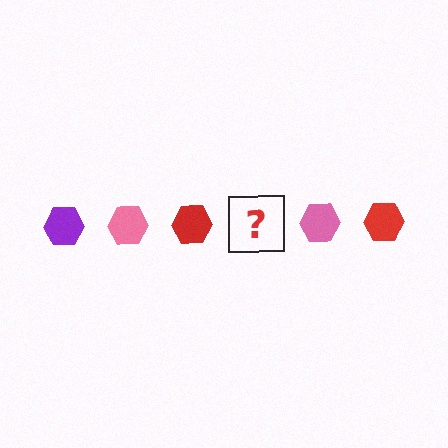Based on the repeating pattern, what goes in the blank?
The blank should be a purple hexagon.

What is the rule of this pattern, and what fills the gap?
The rule is that the pattern cycles through purple, pink, red hexagons. The gap should be filled with a purple hexagon.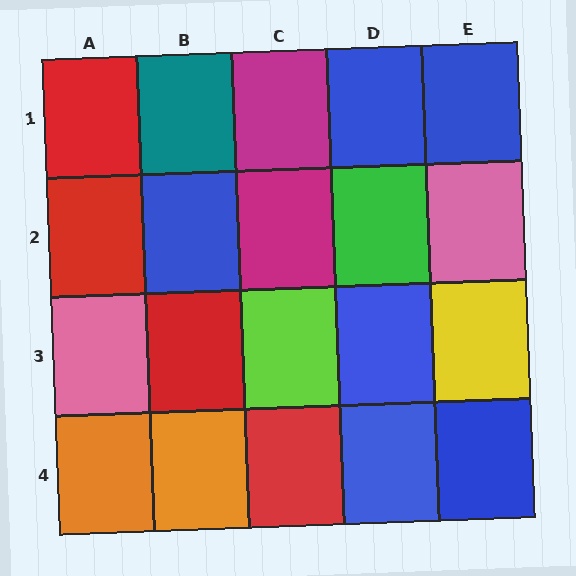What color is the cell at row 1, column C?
Magenta.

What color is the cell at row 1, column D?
Blue.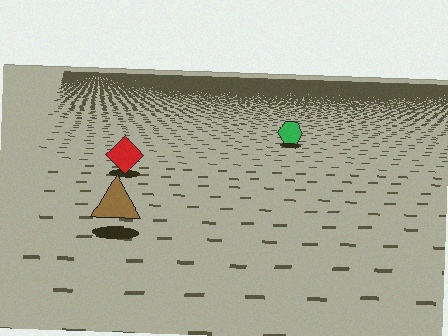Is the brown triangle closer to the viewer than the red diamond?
Yes. The brown triangle is closer — you can tell from the texture gradient: the ground texture is coarser near it.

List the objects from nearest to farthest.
From nearest to farthest: the brown triangle, the red diamond, the green hexagon.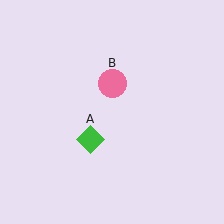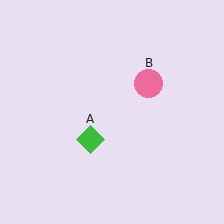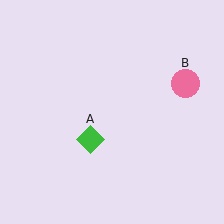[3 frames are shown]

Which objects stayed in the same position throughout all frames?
Green diamond (object A) remained stationary.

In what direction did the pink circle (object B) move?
The pink circle (object B) moved right.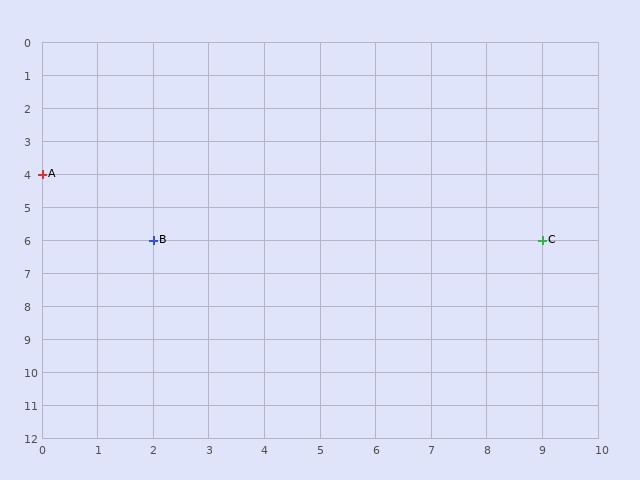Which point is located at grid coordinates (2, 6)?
Point B is at (2, 6).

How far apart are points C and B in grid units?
Points C and B are 7 columns apart.